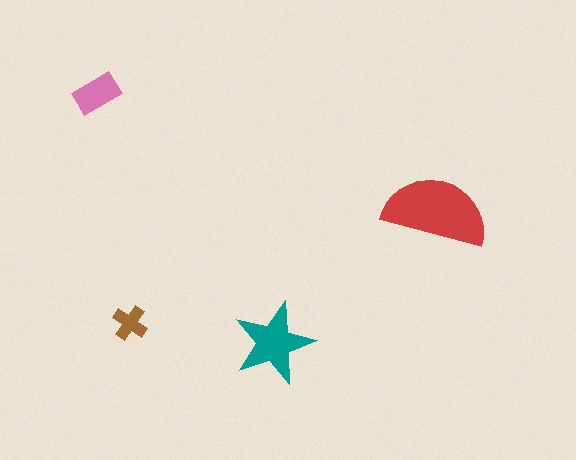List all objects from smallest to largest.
The brown cross, the pink rectangle, the teal star, the red semicircle.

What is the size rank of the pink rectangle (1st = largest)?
3rd.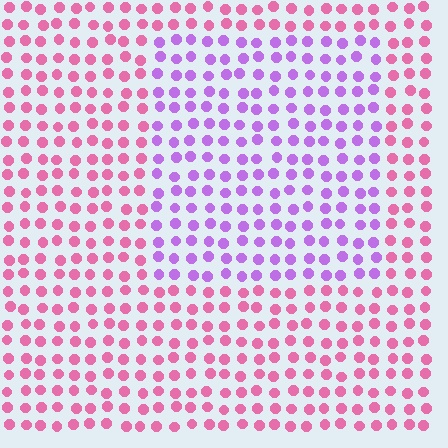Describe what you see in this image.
The image is filled with small pink elements in a uniform arrangement. A rectangle-shaped region is visible where the elements are tinted to a slightly different hue, forming a subtle color boundary.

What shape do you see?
I see a rectangle.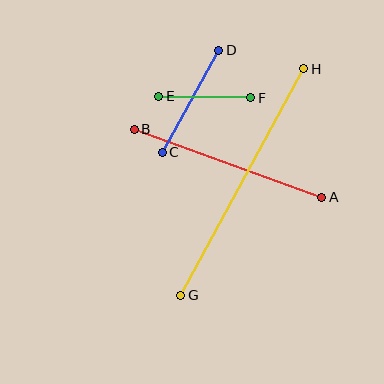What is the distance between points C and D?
The distance is approximately 116 pixels.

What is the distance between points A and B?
The distance is approximately 199 pixels.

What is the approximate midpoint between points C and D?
The midpoint is at approximately (191, 101) pixels.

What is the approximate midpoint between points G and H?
The midpoint is at approximately (242, 182) pixels.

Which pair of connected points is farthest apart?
Points G and H are farthest apart.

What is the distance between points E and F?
The distance is approximately 92 pixels.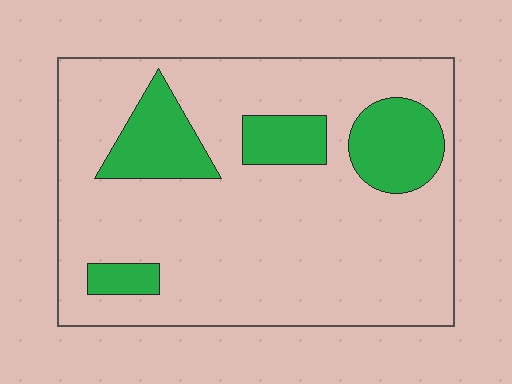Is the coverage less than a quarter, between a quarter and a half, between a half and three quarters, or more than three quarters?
Less than a quarter.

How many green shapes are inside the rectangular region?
4.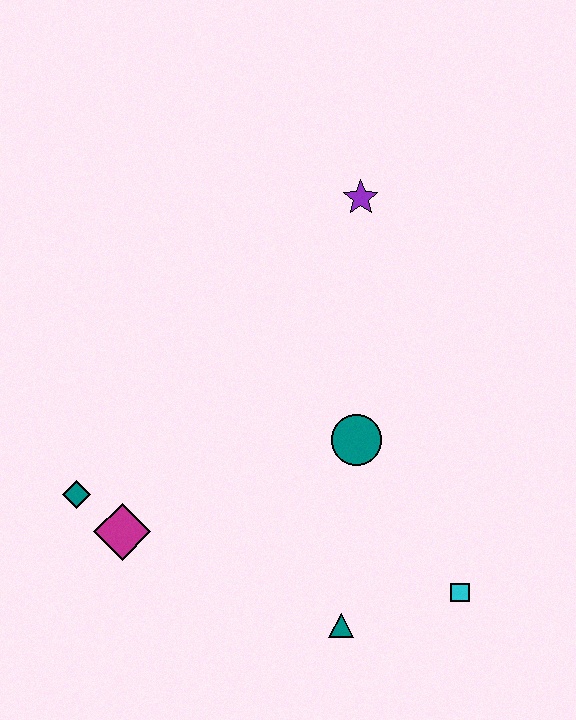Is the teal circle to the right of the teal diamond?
Yes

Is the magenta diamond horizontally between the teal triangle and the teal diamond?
Yes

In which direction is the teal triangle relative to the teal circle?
The teal triangle is below the teal circle.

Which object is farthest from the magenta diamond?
The purple star is farthest from the magenta diamond.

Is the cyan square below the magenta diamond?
Yes